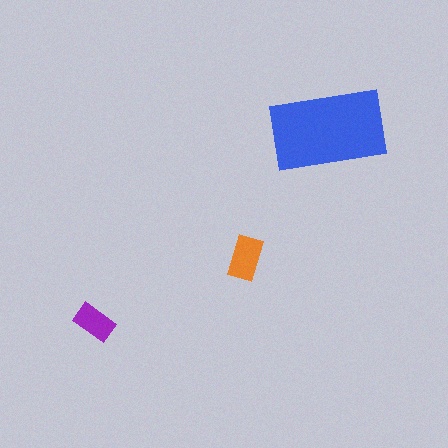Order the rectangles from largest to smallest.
the blue one, the orange one, the purple one.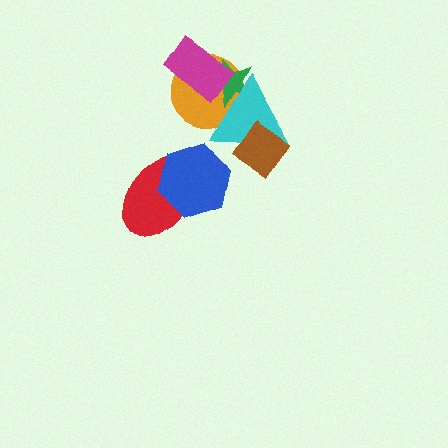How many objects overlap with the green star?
3 objects overlap with the green star.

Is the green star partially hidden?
Yes, it is partially covered by another shape.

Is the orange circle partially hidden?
Yes, it is partially covered by another shape.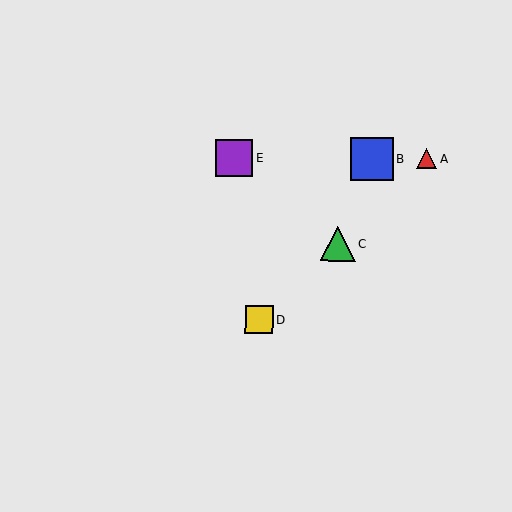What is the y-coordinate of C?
Object C is at y≈243.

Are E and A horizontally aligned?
Yes, both are at y≈158.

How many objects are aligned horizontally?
3 objects (A, B, E) are aligned horizontally.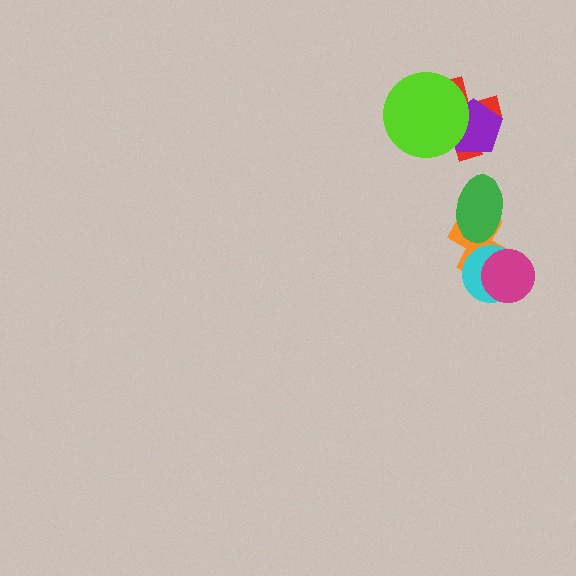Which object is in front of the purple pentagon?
The lime circle is in front of the purple pentagon.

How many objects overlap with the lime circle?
2 objects overlap with the lime circle.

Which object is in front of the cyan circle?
The magenta circle is in front of the cyan circle.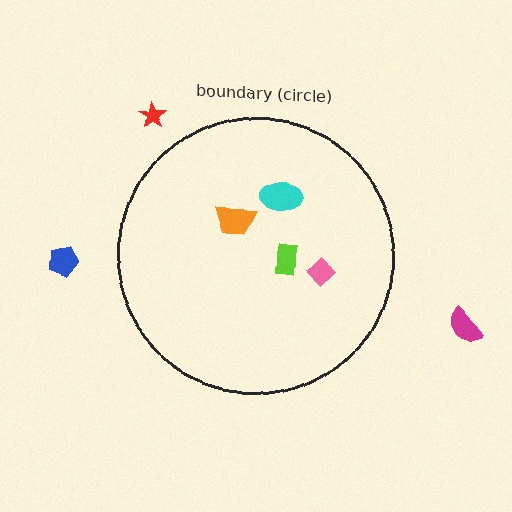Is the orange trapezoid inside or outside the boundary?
Inside.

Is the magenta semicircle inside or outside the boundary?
Outside.